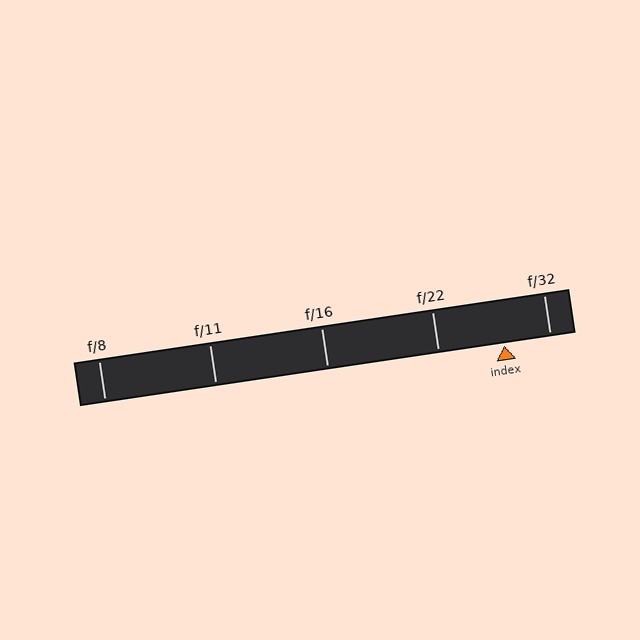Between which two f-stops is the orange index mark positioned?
The index mark is between f/22 and f/32.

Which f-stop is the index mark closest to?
The index mark is closest to f/32.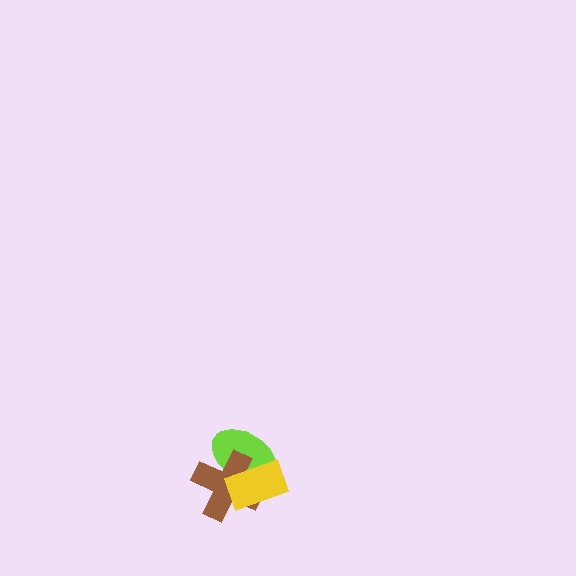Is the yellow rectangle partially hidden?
No, no other shape covers it.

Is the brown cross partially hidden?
Yes, it is partially covered by another shape.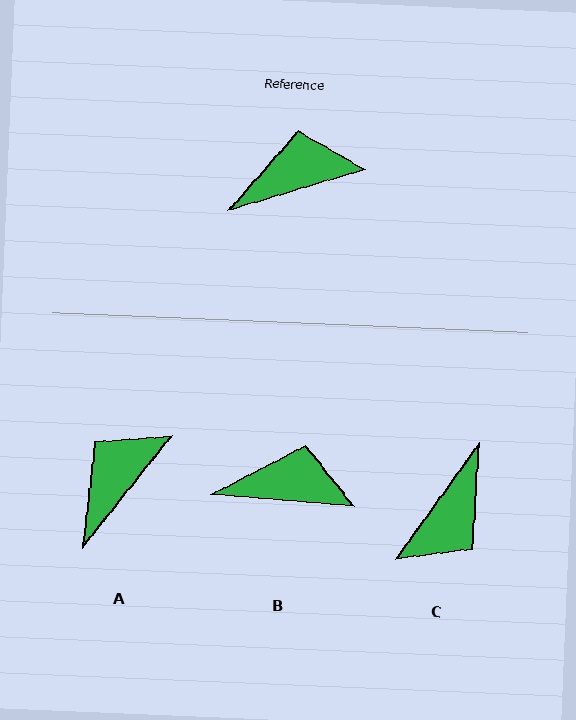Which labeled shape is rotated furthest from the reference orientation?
C, about 143 degrees away.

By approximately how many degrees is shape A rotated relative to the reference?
Approximately 34 degrees counter-clockwise.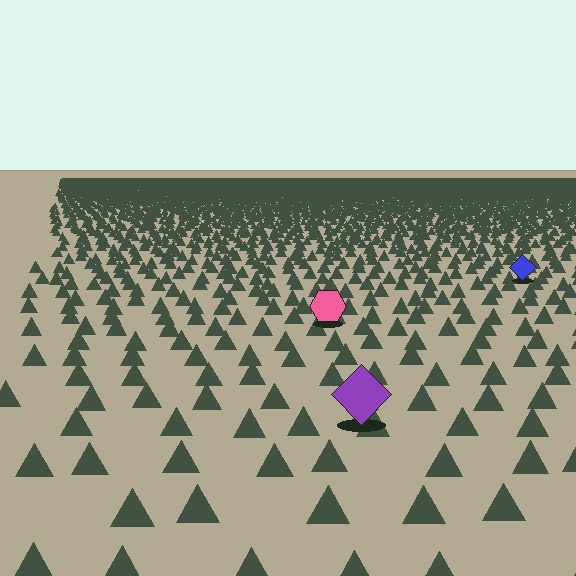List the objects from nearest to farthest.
From nearest to farthest: the purple diamond, the pink hexagon, the blue diamond.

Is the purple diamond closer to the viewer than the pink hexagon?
Yes. The purple diamond is closer — you can tell from the texture gradient: the ground texture is coarser near it.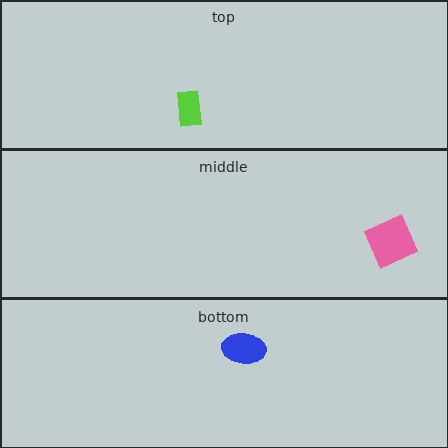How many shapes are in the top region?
1.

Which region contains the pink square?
The middle region.